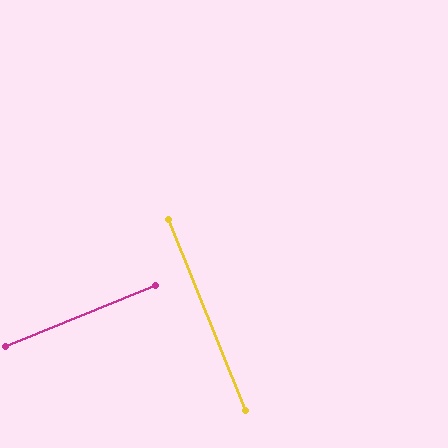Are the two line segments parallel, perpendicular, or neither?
Perpendicular — they meet at approximately 90°.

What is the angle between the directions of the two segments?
Approximately 90 degrees.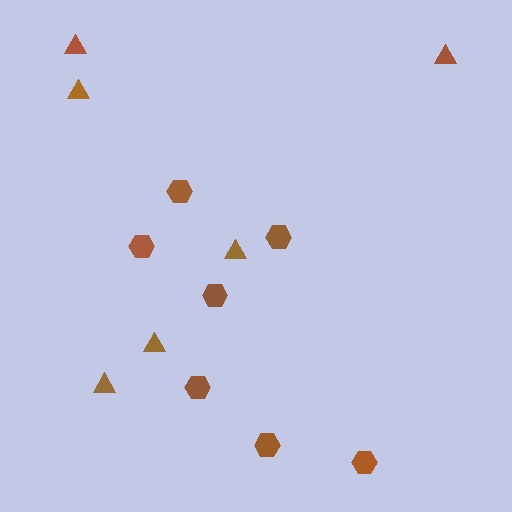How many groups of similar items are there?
There are 2 groups: one group of hexagons (7) and one group of triangles (6).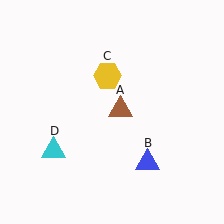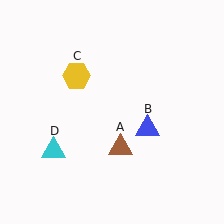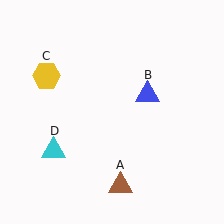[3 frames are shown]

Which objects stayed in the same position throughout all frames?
Cyan triangle (object D) remained stationary.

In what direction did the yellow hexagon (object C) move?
The yellow hexagon (object C) moved left.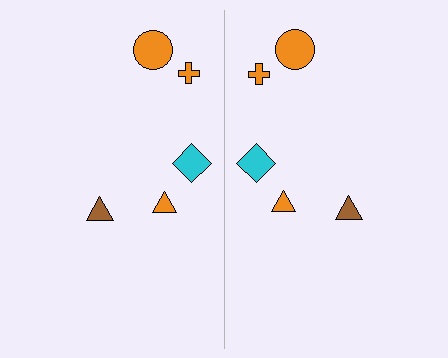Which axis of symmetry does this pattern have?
The pattern has a vertical axis of symmetry running through the center of the image.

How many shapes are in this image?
There are 10 shapes in this image.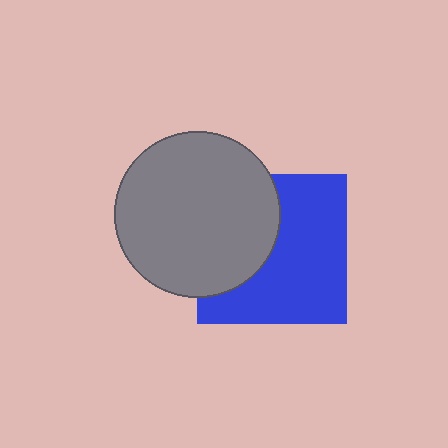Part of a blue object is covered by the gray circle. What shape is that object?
It is a square.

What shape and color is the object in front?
The object in front is a gray circle.